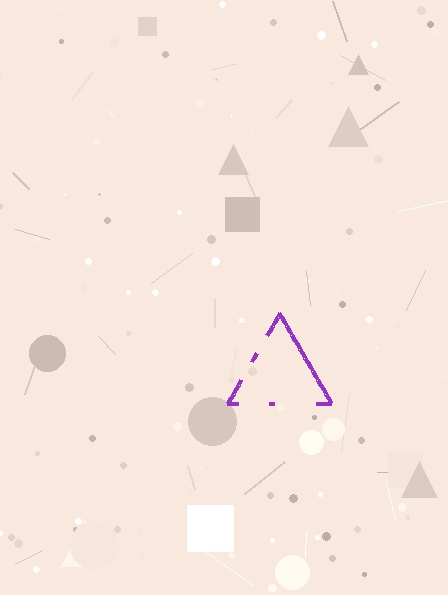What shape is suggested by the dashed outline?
The dashed outline suggests a triangle.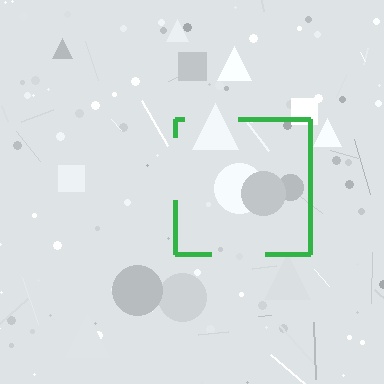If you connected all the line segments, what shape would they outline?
They would outline a square.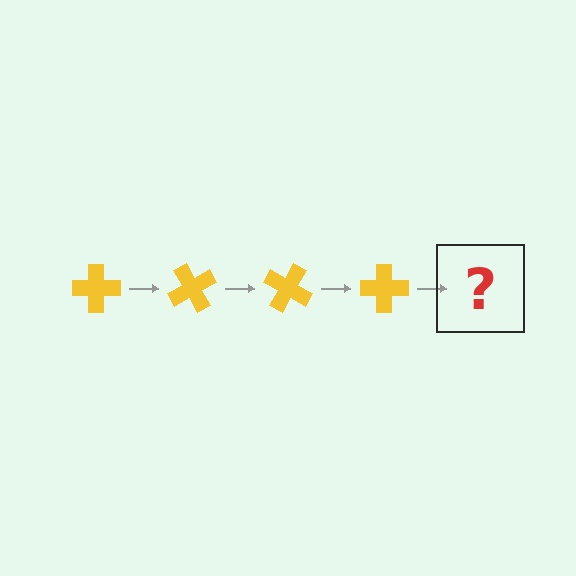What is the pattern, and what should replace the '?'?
The pattern is that the cross rotates 60 degrees each step. The '?' should be a yellow cross rotated 240 degrees.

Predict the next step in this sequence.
The next step is a yellow cross rotated 240 degrees.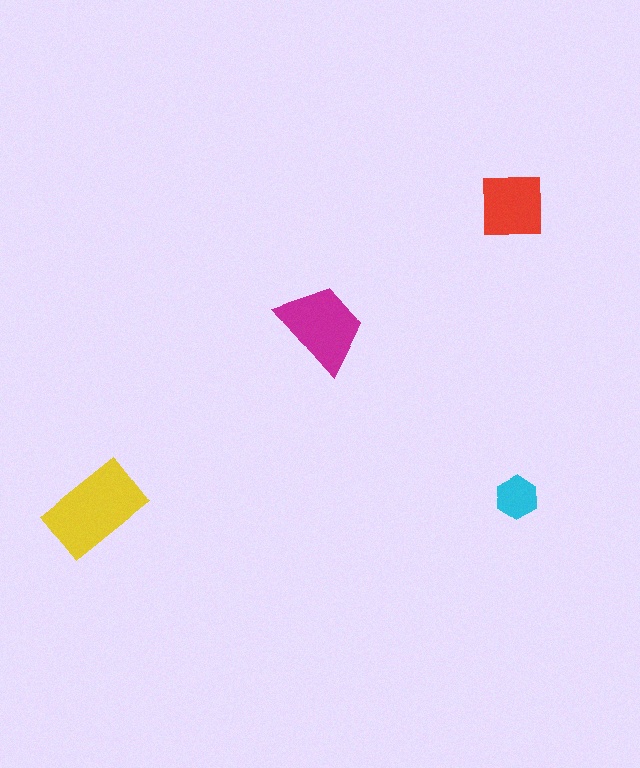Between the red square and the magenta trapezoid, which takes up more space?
The magenta trapezoid.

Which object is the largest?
The yellow rectangle.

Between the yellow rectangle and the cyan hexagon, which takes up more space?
The yellow rectangle.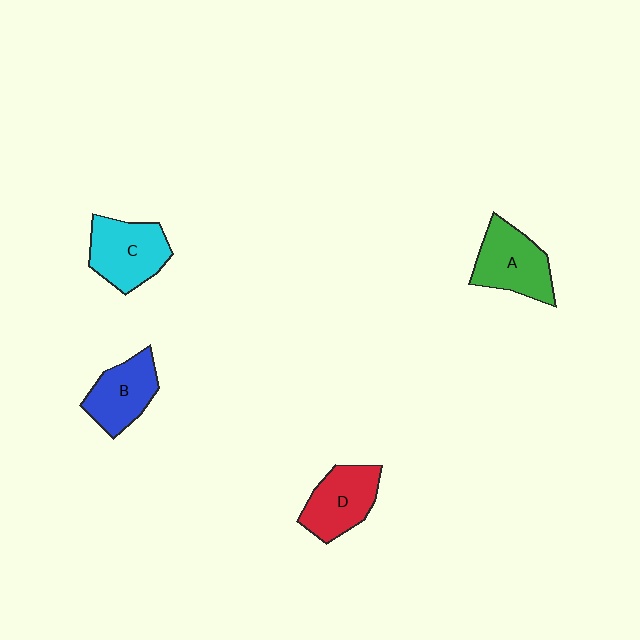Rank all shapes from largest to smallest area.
From largest to smallest: C (cyan), A (green), D (red), B (blue).